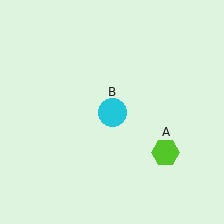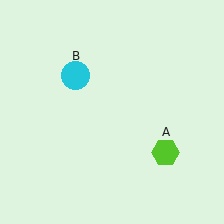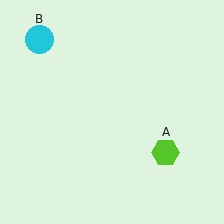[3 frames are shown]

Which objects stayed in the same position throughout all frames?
Lime hexagon (object A) remained stationary.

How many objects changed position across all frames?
1 object changed position: cyan circle (object B).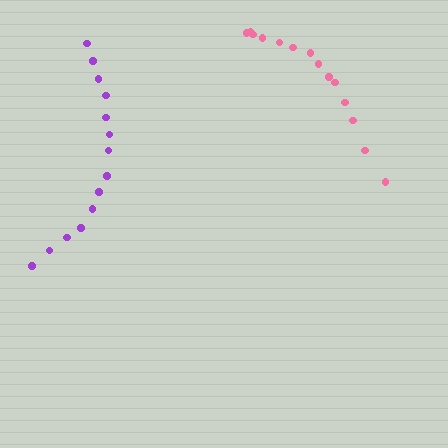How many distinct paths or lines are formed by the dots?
There are 2 distinct paths.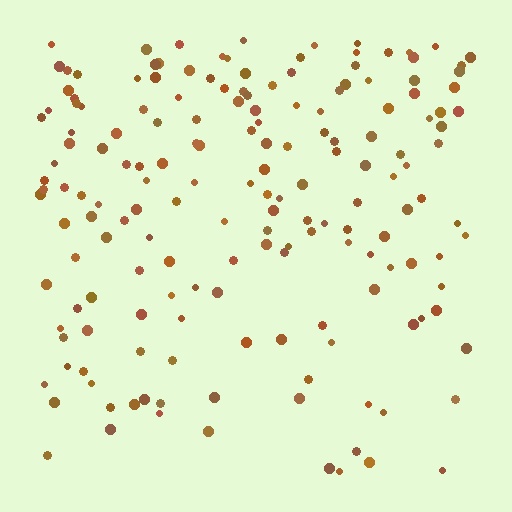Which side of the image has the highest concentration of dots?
The top.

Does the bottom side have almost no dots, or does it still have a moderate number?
Still a moderate number, just noticeably fewer than the top.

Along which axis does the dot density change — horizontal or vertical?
Vertical.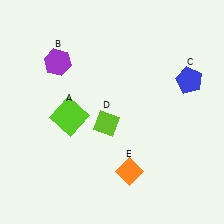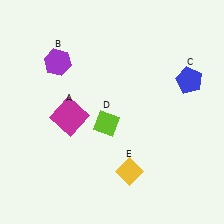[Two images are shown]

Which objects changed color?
A changed from lime to magenta. E changed from orange to yellow.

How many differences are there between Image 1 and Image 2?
There are 2 differences between the two images.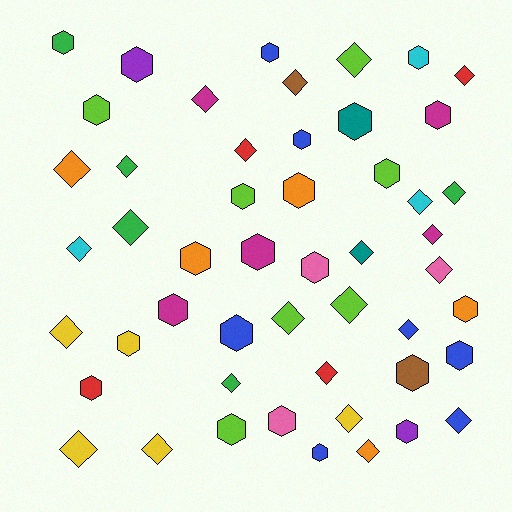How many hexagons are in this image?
There are 25 hexagons.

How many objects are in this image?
There are 50 objects.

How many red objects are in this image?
There are 4 red objects.